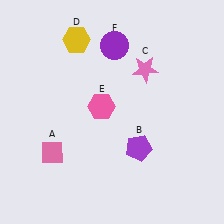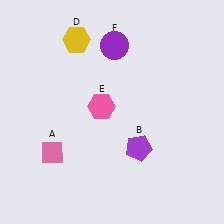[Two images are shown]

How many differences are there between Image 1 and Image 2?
There is 1 difference between the two images.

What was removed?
The pink star (C) was removed in Image 2.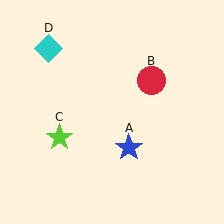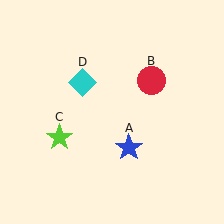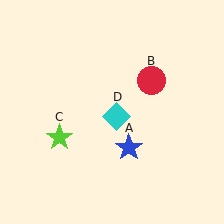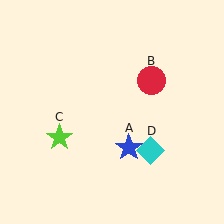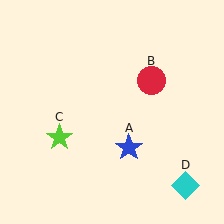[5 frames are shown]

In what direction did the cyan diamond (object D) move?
The cyan diamond (object D) moved down and to the right.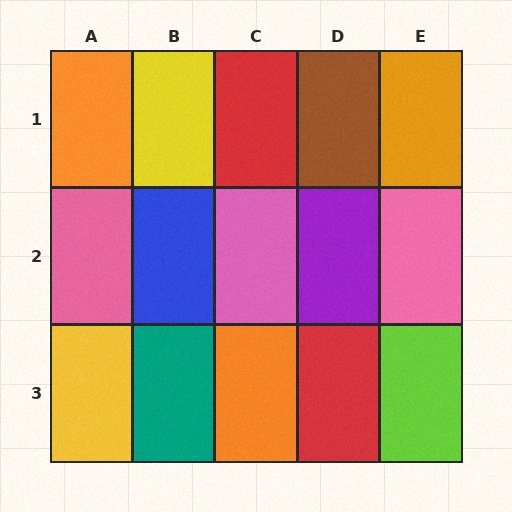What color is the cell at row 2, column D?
Purple.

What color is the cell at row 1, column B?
Yellow.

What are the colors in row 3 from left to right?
Yellow, teal, orange, red, lime.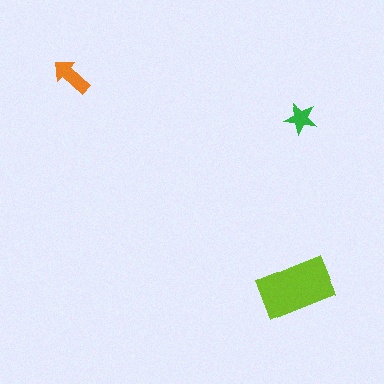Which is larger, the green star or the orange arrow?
The orange arrow.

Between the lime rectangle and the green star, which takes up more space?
The lime rectangle.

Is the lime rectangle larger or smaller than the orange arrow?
Larger.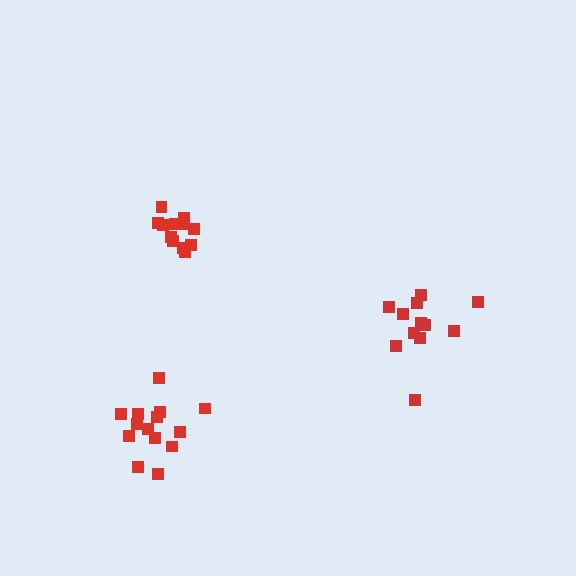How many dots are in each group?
Group 1: 12 dots, Group 2: 14 dots, Group 3: 12 dots (38 total).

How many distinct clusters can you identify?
There are 3 distinct clusters.